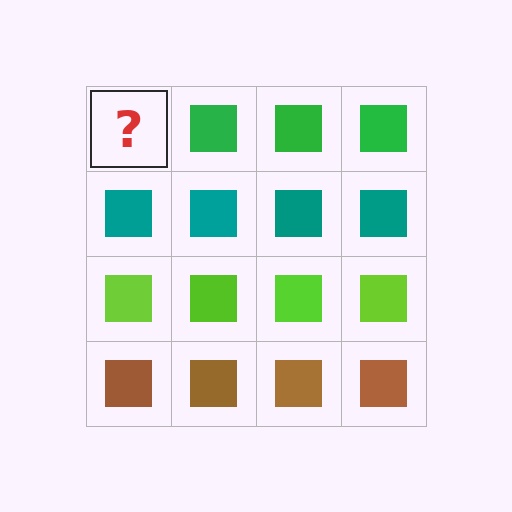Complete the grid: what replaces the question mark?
The question mark should be replaced with a green square.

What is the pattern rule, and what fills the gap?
The rule is that each row has a consistent color. The gap should be filled with a green square.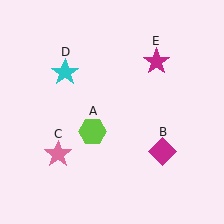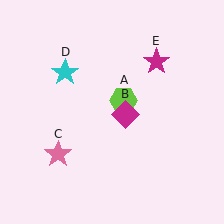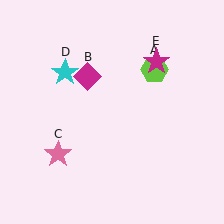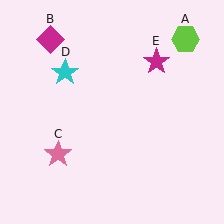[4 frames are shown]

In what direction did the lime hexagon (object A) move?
The lime hexagon (object A) moved up and to the right.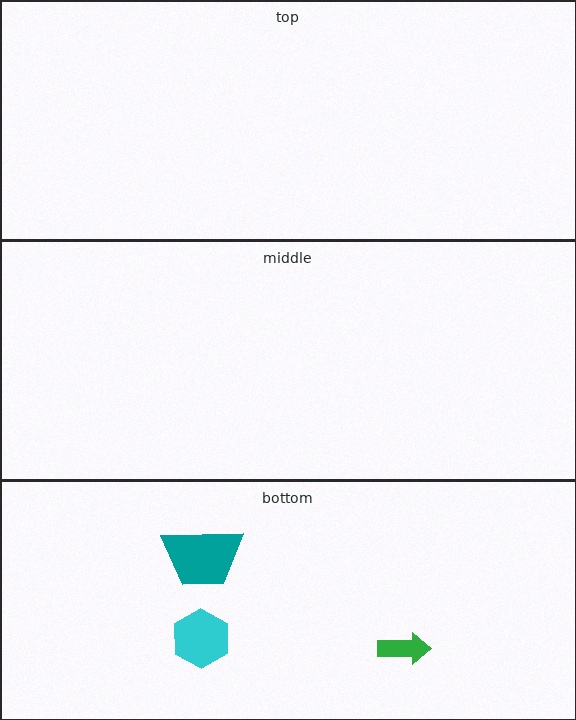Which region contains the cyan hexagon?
The bottom region.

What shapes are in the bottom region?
The teal trapezoid, the cyan hexagon, the green arrow.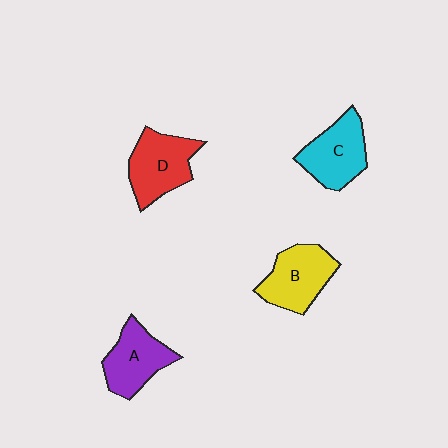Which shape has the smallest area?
Shape A (purple).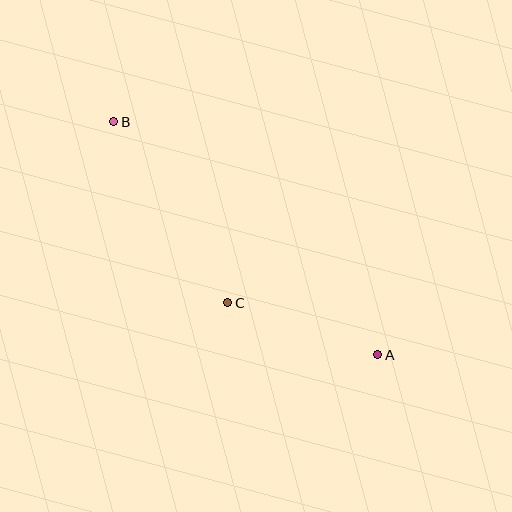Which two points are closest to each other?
Points A and C are closest to each other.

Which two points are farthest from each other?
Points A and B are farthest from each other.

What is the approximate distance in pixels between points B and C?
The distance between B and C is approximately 214 pixels.